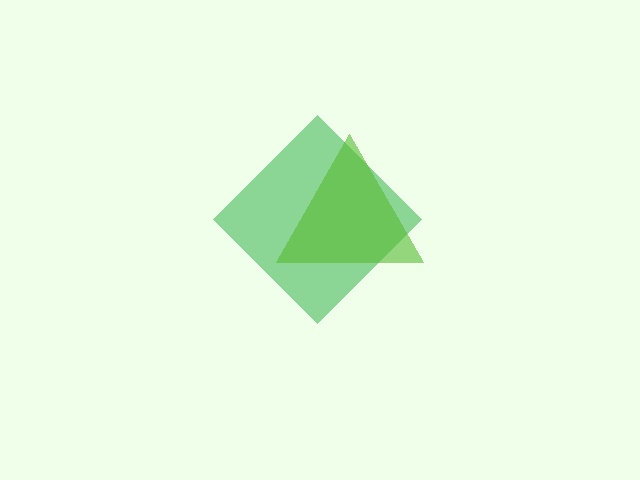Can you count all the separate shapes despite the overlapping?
Yes, there are 2 separate shapes.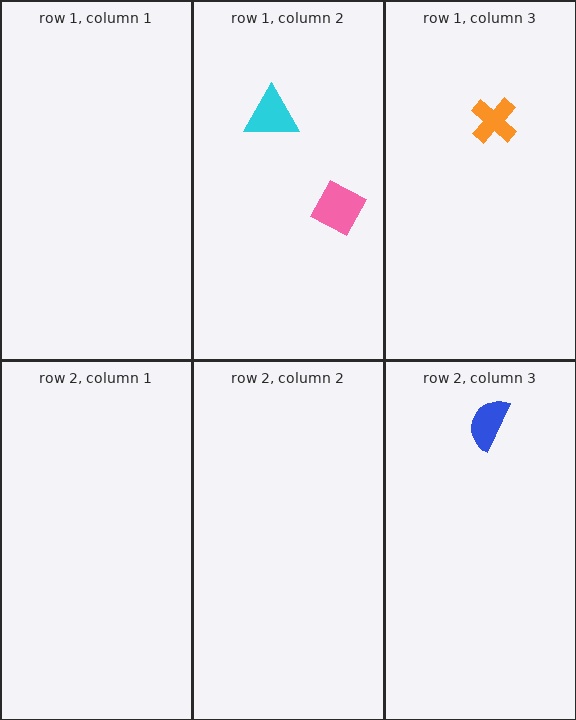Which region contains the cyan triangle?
The row 1, column 2 region.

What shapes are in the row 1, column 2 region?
The pink diamond, the cyan triangle.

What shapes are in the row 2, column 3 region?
The blue semicircle.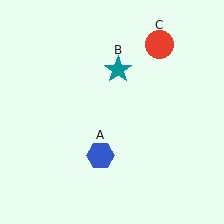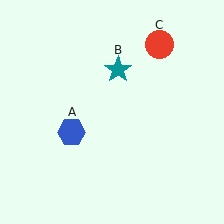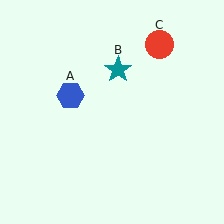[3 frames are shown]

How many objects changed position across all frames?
1 object changed position: blue hexagon (object A).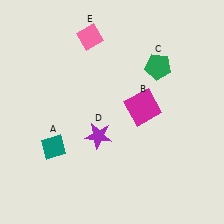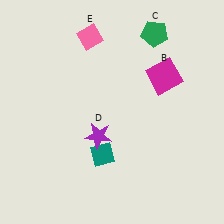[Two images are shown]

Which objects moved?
The objects that moved are: the teal diamond (A), the magenta square (B), the green pentagon (C).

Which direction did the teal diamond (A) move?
The teal diamond (A) moved right.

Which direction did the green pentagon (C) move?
The green pentagon (C) moved up.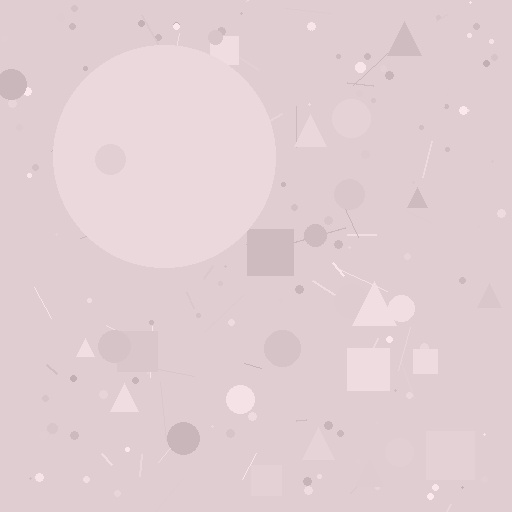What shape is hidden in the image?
A circle is hidden in the image.